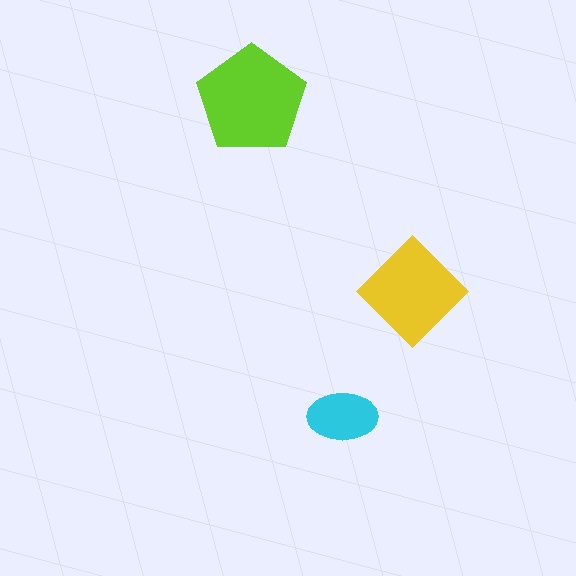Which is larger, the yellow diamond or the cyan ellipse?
The yellow diamond.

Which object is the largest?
The lime pentagon.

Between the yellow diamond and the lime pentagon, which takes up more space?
The lime pentagon.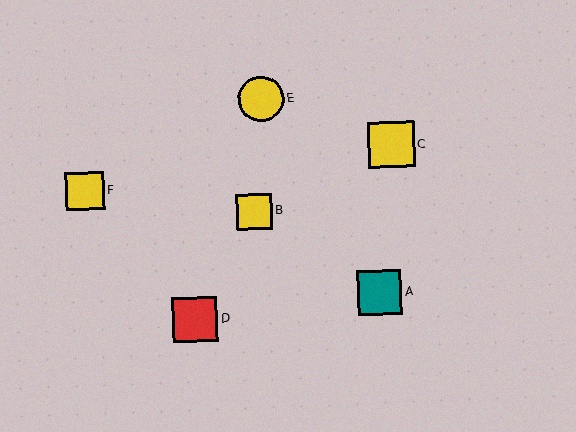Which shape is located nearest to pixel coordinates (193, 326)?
The red square (labeled D) at (195, 320) is nearest to that location.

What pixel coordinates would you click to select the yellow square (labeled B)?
Click at (254, 211) to select the yellow square B.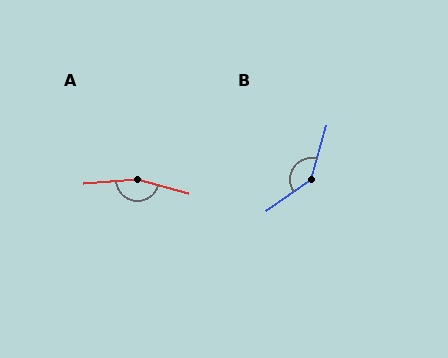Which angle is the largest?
A, at approximately 159 degrees.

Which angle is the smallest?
B, at approximately 141 degrees.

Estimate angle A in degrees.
Approximately 159 degrees.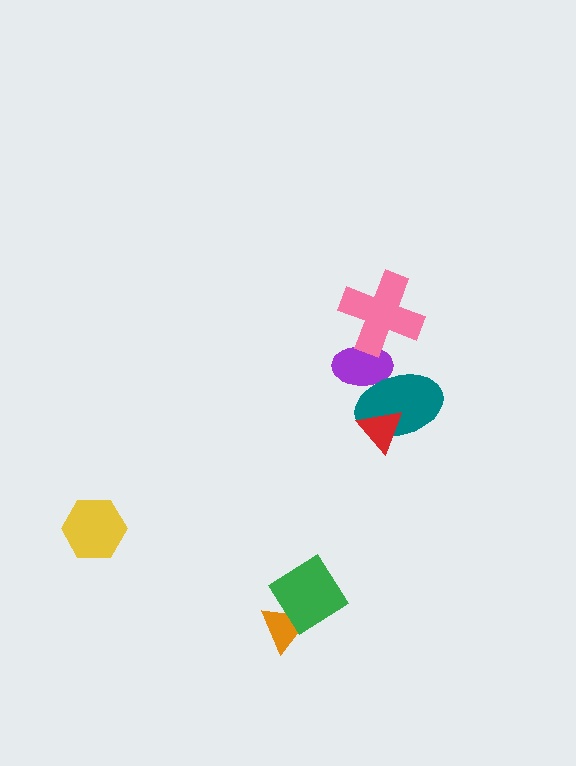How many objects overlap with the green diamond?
1 object overlaps with the green diamond.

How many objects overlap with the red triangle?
1 object overlaps with the red triangle.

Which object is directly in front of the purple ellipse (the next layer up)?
The teal ellipse is directly in front of the purple ellipse.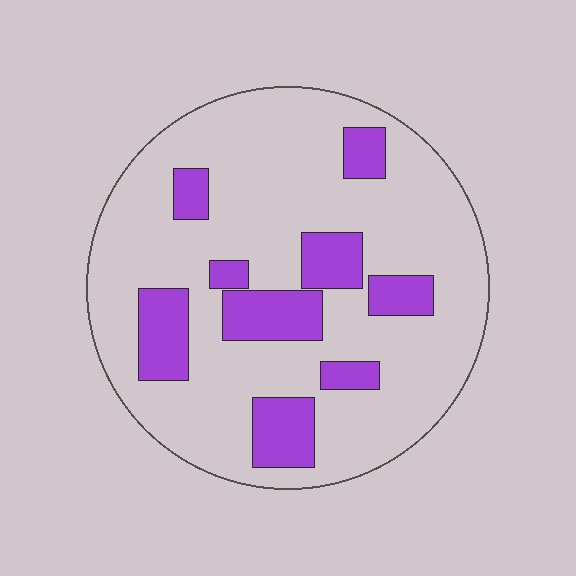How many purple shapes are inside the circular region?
9.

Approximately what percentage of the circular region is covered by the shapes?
Approximately 20%.